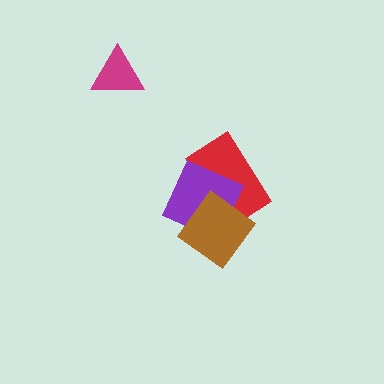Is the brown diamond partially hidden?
No, no other shape covers it.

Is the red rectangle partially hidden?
Yes, it is partially covered by another shape.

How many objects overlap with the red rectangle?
2 objects overlap with the red rectangle.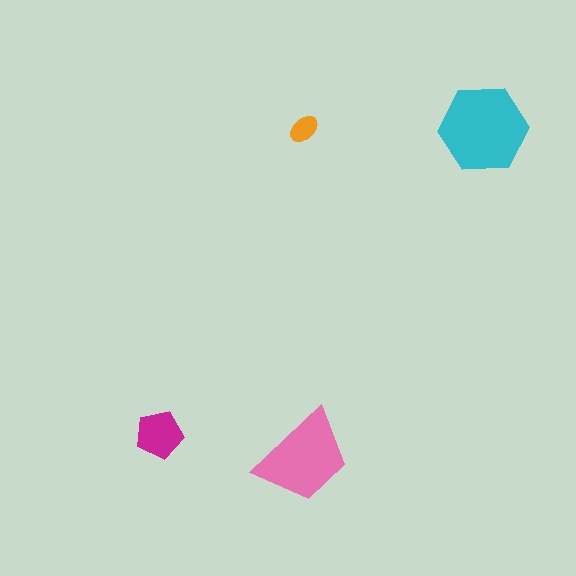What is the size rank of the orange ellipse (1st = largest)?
4th.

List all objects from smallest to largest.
The orange ellipse, the magenta pentagon, the pink trapezoid, the cyan hexagon.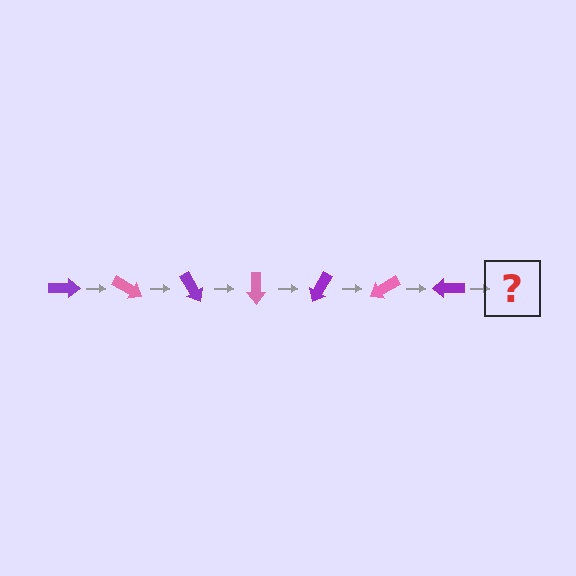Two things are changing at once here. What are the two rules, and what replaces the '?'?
The two rules are that it rotates 30 degrees each step and the color cycles through purple and pink. The '?' should be a pink arrow, rotated 210 degrees from the start.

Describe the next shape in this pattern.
It should be a pink arrow, rotated 210 degrees from the start.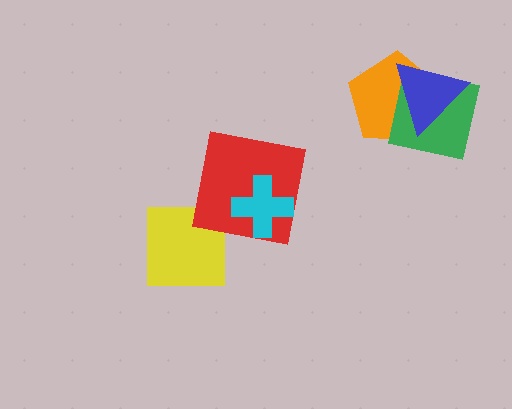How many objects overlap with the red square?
1 object overlaps with the red square.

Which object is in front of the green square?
The blue triangle is in front of the green square.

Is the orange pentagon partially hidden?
Yes, it is partially covered by another shape.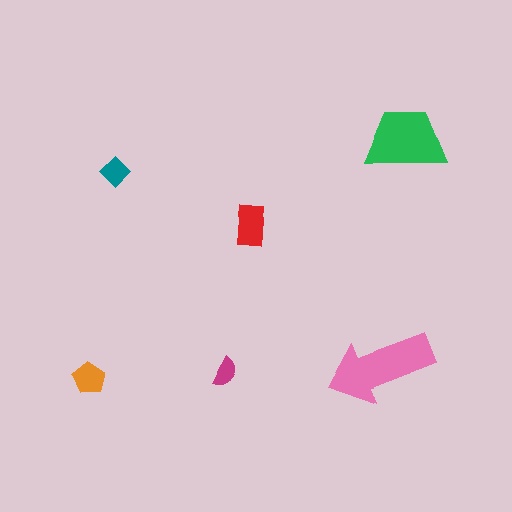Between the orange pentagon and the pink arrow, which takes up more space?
The pink arrow.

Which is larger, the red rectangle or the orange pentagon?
The red rectangle.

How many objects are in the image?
There are 6 objects in the image.